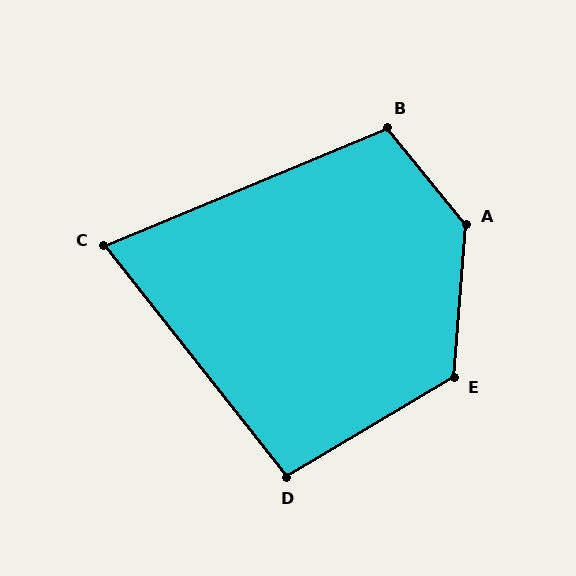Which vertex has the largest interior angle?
A, at approximately 137 degrees.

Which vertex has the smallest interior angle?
C, at approximately 74 degrees.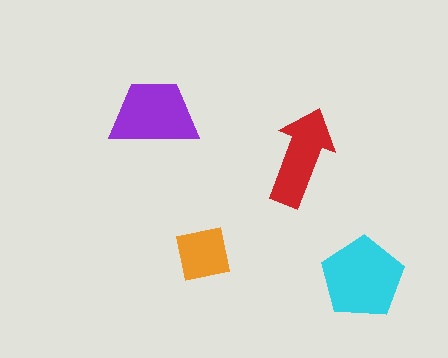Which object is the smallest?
The orange square.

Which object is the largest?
The cyan pentagon.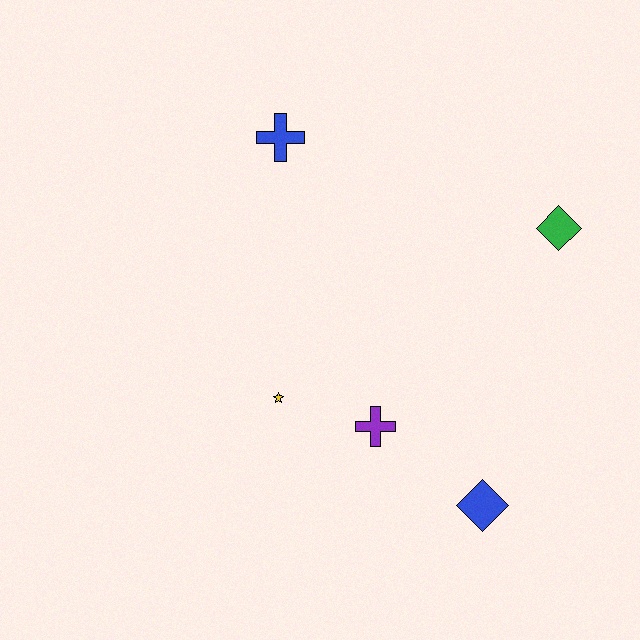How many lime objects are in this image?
There are no lime objects.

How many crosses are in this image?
There are 2 crosses.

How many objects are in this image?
There are 5 objects.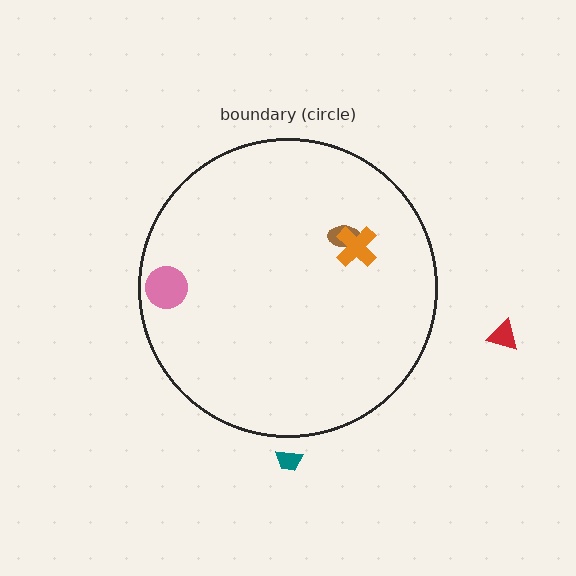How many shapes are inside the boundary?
3 inside, 2 outside.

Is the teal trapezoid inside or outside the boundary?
Outside.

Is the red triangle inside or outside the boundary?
Outside.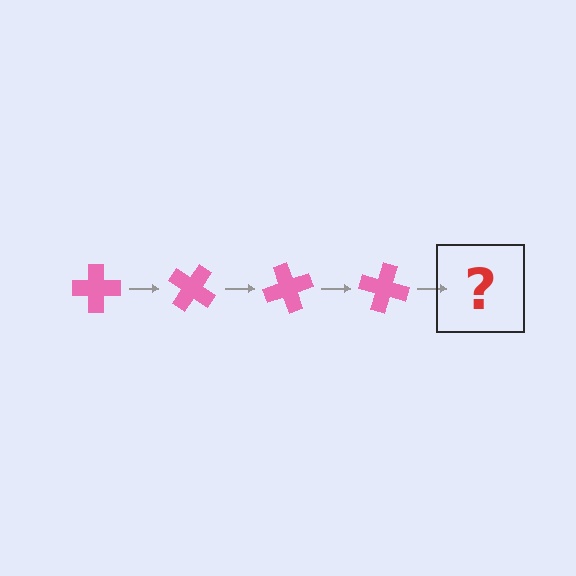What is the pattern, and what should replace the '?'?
The pattern is that the cross rotates 35 degrees each step. The '?' should be a pink cross rotated 140 degrees.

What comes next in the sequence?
The next element should be a pink cross rotated 140 degrees.